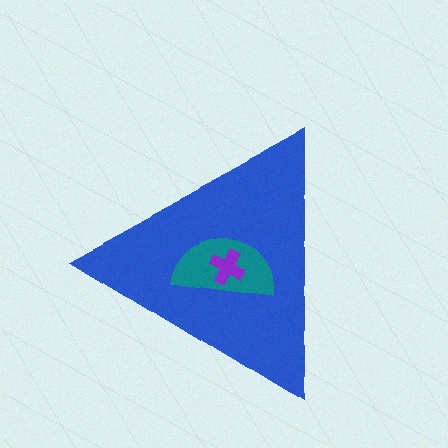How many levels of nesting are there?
3.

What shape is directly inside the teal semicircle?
The purple cross.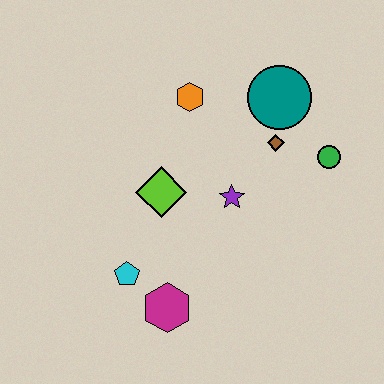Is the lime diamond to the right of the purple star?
No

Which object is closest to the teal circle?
The brown diamond is closest to the teal circle.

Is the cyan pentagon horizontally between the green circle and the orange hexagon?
No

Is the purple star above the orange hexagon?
No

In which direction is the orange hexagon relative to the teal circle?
The orange hexagon is to the left of the teal circle.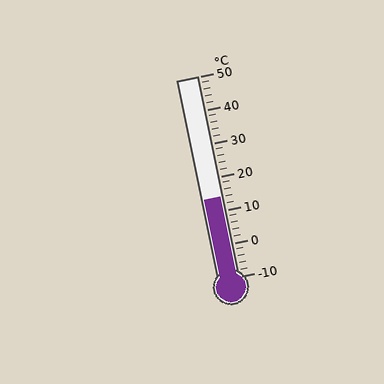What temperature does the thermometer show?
The thermometer shows approximately 14°C.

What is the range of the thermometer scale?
The thermometer scale ranges from -10°C to 50°C.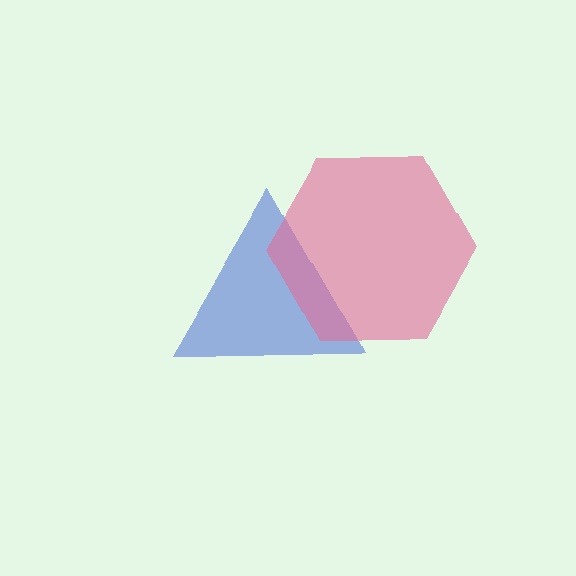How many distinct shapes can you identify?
There are 2 distinct shapes: a blue triangle, a pink hexagon.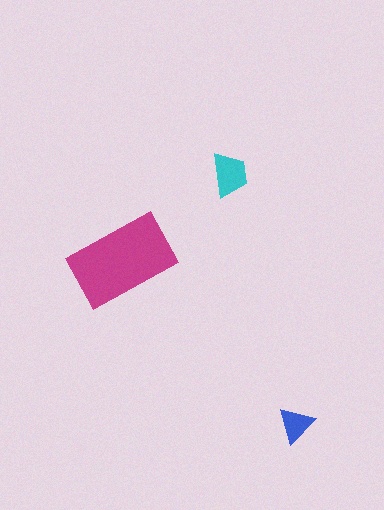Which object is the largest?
The magenta rectangle.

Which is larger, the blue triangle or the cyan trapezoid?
The cyan trapezoid.